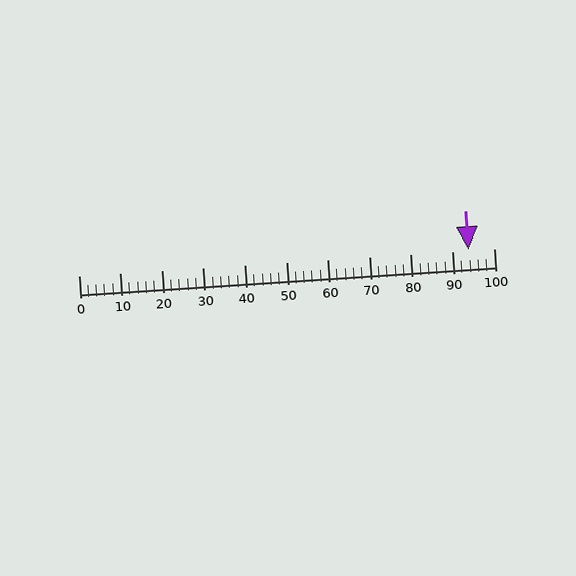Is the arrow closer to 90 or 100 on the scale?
The arrow is closer to 90.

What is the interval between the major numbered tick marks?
The major tick marks are spaced 10 units apart.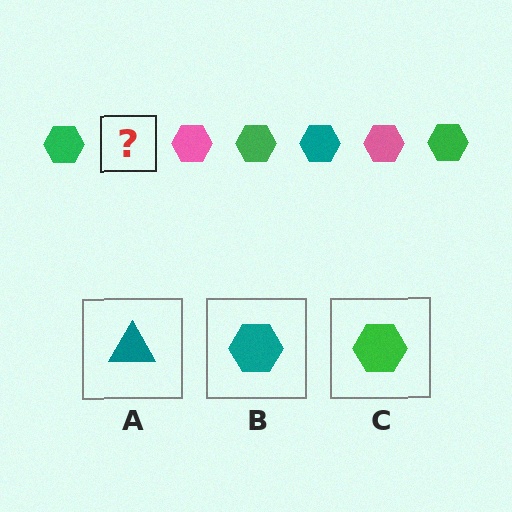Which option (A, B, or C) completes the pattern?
B.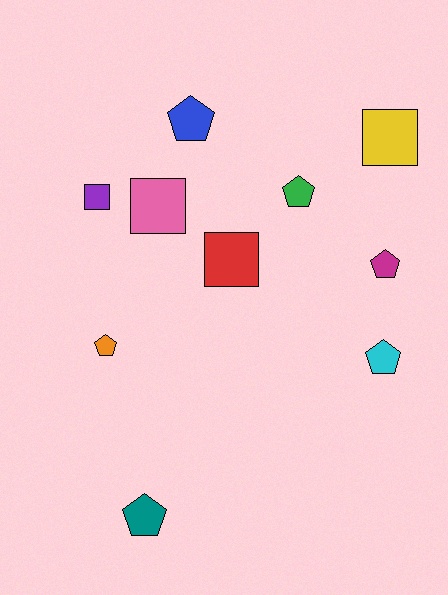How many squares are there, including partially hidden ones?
There are 4 squares.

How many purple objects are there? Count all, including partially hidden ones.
There is 1 purple object.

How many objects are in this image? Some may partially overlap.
There are 10 objects.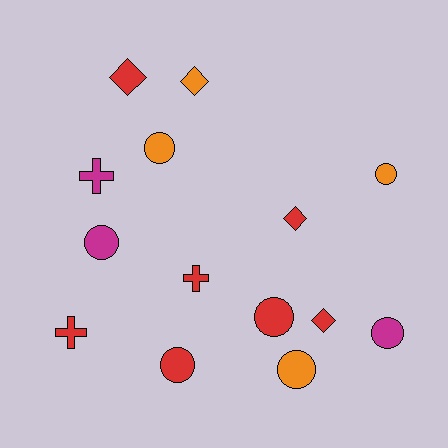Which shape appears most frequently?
Circle, with 7 objects.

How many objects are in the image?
There are 14 objects.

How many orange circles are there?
There are 3 orange circles.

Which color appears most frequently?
Red, with 7 objects.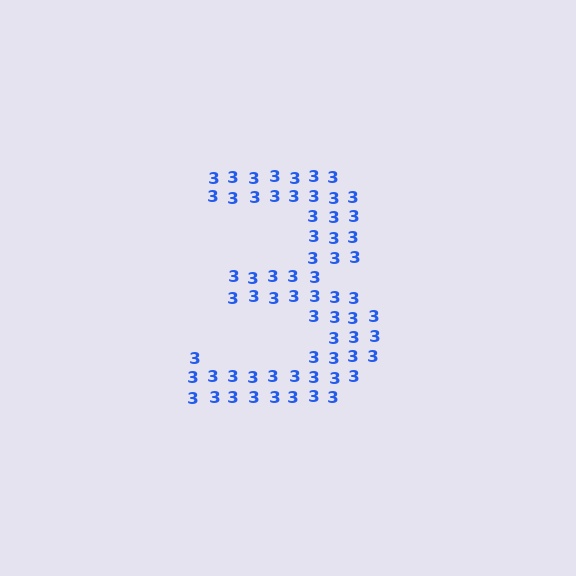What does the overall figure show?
The overall figure shows the digit 3.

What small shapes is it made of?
It is made of small digit 3's.